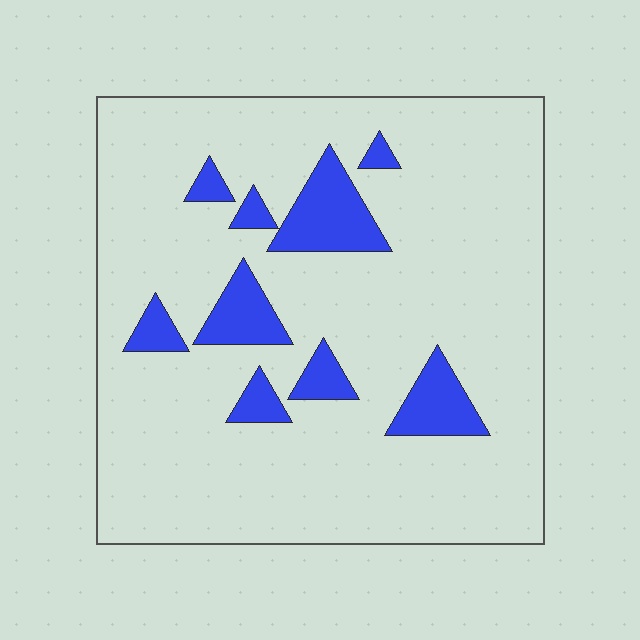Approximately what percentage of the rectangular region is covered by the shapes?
Approximately 15%.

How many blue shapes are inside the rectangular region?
9.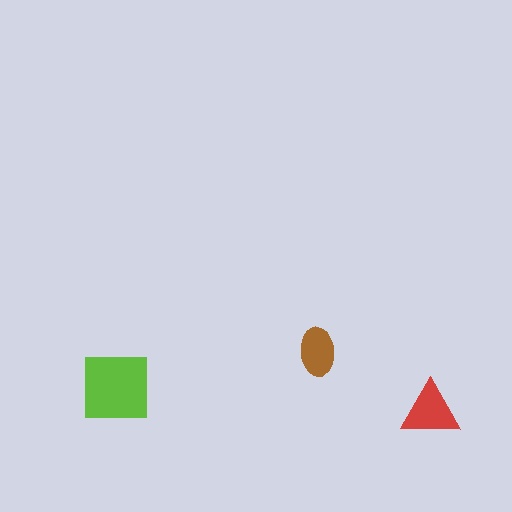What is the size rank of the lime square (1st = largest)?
1st.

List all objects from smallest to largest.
The brown ellipse, the red triangle, the lime square.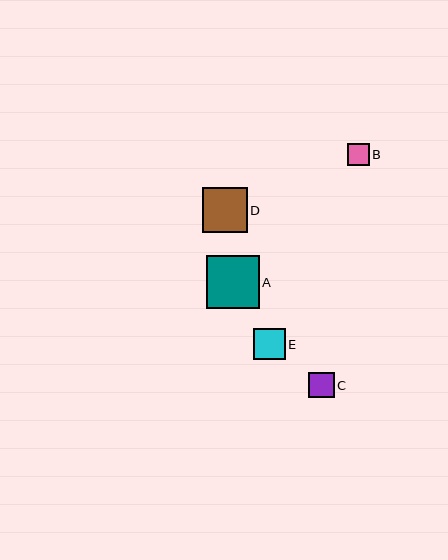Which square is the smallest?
Square B is the smallest with a size of approximately 22 pixels.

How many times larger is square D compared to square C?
Square D is approximately 1.7 times the size of square C.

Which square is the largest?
Square A is the largest with a size of approximately 53 pixels.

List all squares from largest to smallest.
From largest to smallest: A, D, E, C, B.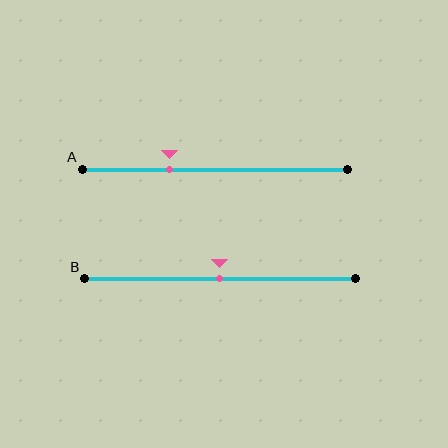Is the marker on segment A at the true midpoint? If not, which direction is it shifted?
No, the marker on segment A is shifted to the left by about 17% of the segment length.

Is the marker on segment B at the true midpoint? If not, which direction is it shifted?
Yes, the marker on segment B is at the true midpoint.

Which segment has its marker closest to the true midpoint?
Segment B has its marker closest to the true midpoint.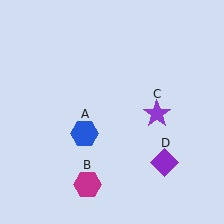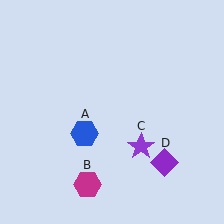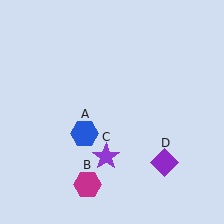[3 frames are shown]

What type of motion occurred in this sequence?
The purple star (object C) rotated clockwise around the center of the scene.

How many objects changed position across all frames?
1 object changed position: purple star (object C).